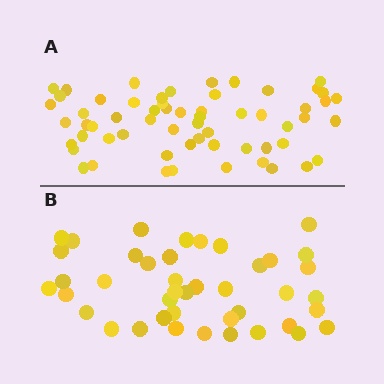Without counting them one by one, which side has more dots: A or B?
Region A (the top region) has more dots.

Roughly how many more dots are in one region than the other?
Region A has approximately 20 more dots than region B.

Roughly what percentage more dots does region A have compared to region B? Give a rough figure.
About 45% more.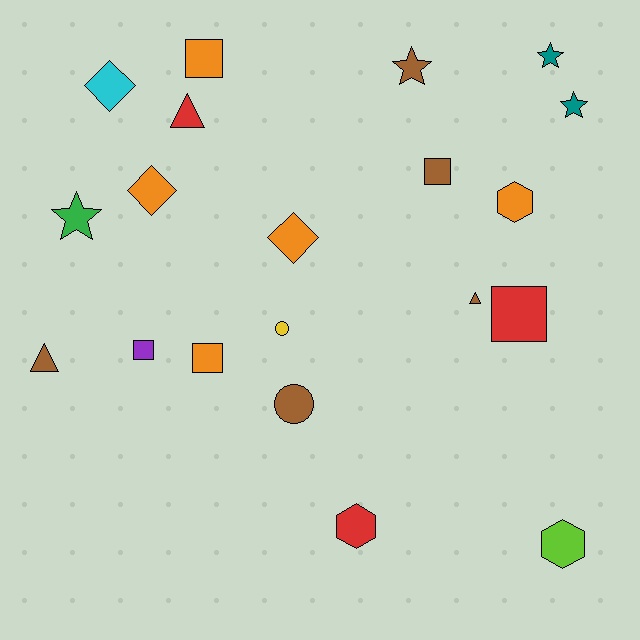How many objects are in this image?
There are 20 objects.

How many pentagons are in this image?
There are no pentagons.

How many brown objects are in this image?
There are 5 brown objects.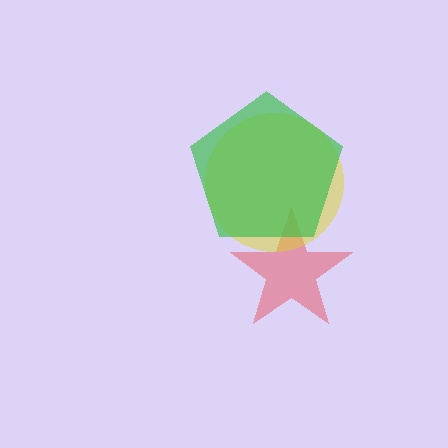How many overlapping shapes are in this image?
There are 3 overlapping shapes in the image.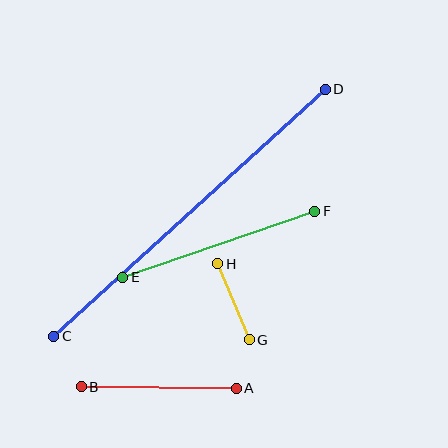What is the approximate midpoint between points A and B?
The midpoint is at approximately (159, 387) pixels.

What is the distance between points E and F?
The distance is approximately 203 pixels.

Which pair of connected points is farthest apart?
Points C and D are farthest apart.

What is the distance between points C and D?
The distance is approximately 367 pixels.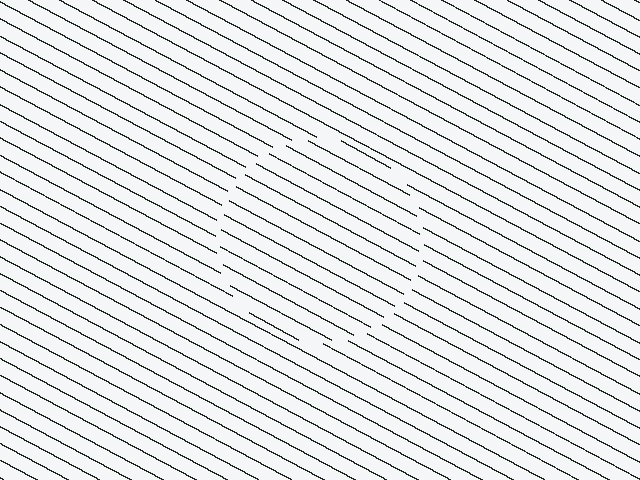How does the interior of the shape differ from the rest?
The interior of the shape contains the same grating, shifted by half a period — the contour is defined by the phase discontinuity where line-ends from the inner and outer gratings abut.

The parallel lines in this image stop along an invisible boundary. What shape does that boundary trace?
An illusory circle. The interior of the shape contains the same grating, shifted by half a period — the contour is defined by the phase discontinuity where line-ends from the inner and outer gratings abut.